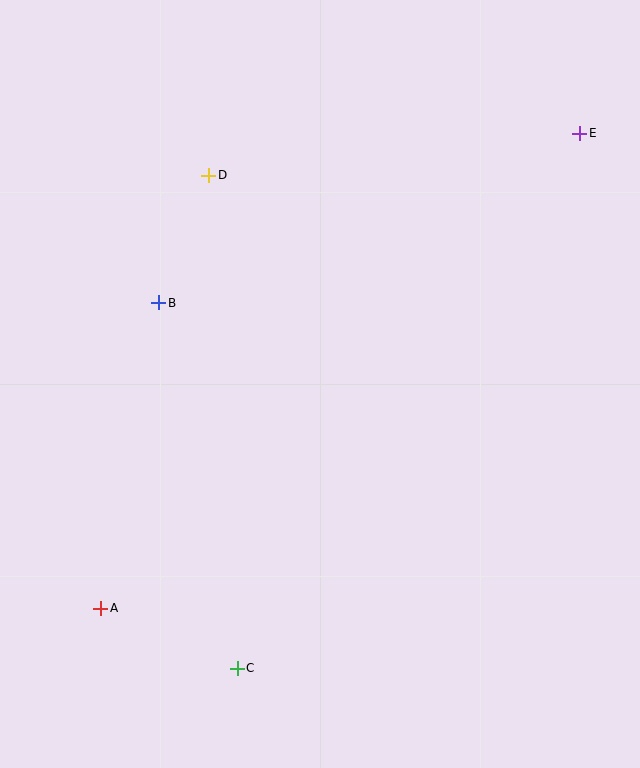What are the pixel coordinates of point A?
Point A is at (101, 608).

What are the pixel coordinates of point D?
Point D is at (209, 175).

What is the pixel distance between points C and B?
The distance between C and B is 374 pixels.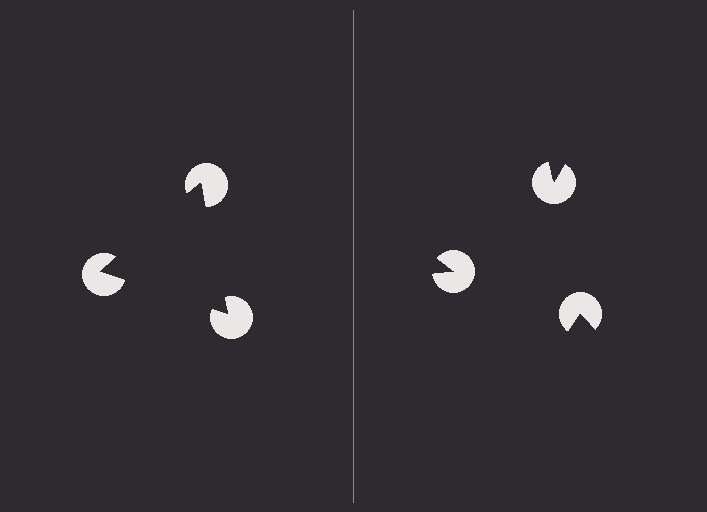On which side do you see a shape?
An illusory triangle appears on the left side. On the right side the wedge cuts are rotated, so no coherent shape forms.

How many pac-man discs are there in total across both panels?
6 — 3 on each side.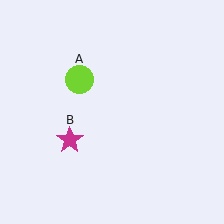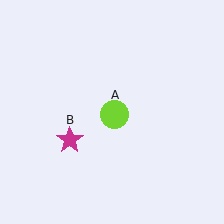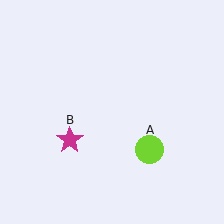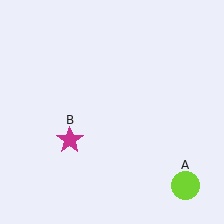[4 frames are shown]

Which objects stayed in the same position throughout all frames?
Magenta star (object B) remained stationary.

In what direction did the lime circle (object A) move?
The lime circle (object A) moved down and to the right.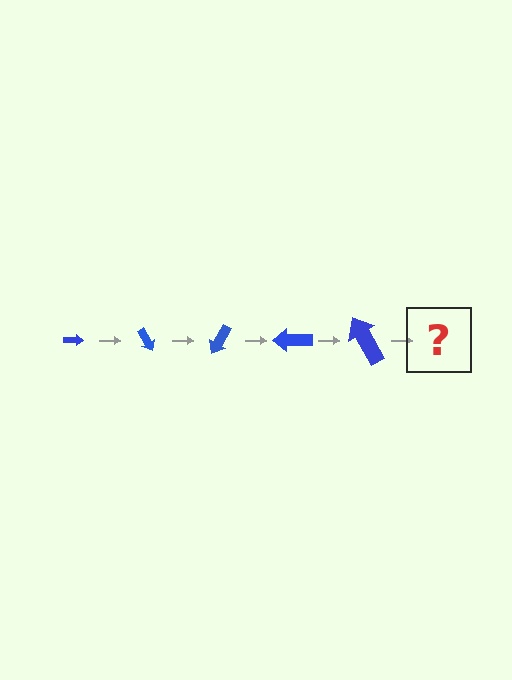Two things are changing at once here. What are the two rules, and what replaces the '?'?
The two rules are that the arrow grows larger each step and it rotates 60 degrees each step. The '?' should be an arrow, larger than the previous one and rotated 300 degrees from the start.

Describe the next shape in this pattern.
It should be an arrow, larger than the previous one and rotated 300 degrees from the start.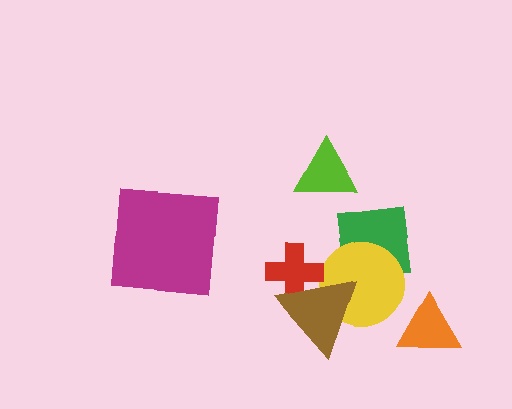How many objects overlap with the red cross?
1 object overlaps with the red cross.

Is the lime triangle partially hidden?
No, no other shape covers it.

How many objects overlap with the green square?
1 object overlaps with the green square.